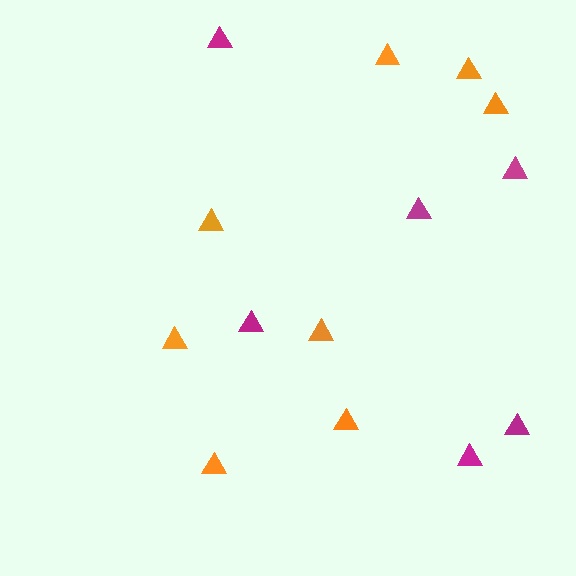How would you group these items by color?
There are 2 groups: one group of magenta triangles (6) and one group of orange triangles (8).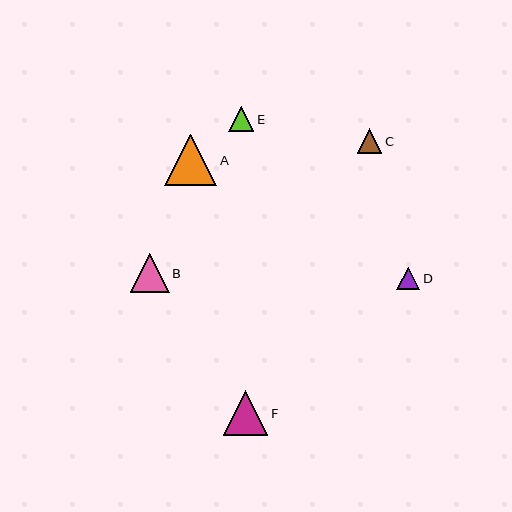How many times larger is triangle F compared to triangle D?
Triangle F is approximately 1.9 times the size of triangle D.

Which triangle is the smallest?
Triangle D is the smallest with a size of approximately 23 pixels.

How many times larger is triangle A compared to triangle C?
Triangle A is approximately 2.1 times the size of triangle C.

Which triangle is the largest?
Triangle A is the largest with a size of approximately 52 pixels.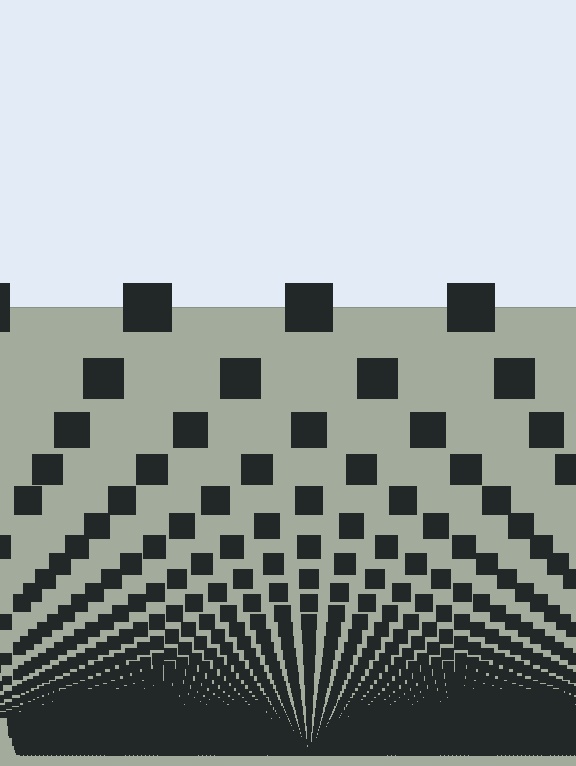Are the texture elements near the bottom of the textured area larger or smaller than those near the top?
Smaller. The gradient is inverted — elements near the bottom are smaller and denser.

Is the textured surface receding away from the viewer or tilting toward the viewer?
The surface appears to tilt toward the viewer. Texture elements get larger and sparser toward the top.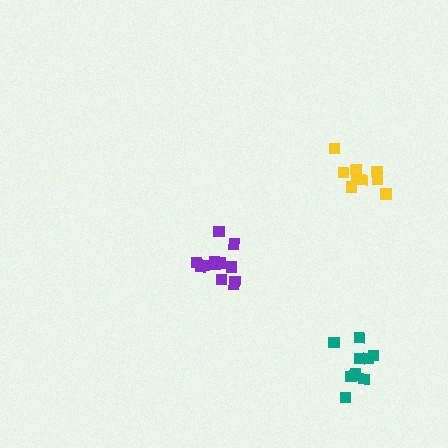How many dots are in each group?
Group 1: 10 dots, Group 2: 9 dots, Group 3: 12 dots (31 total).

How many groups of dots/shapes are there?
There are 3 groups.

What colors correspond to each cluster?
The clusters are colored: teal, yellow, purple.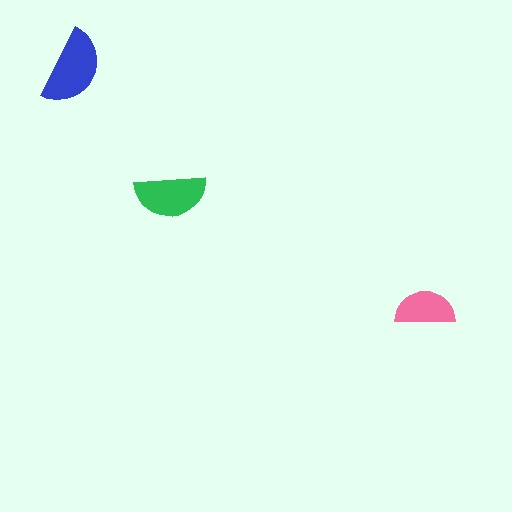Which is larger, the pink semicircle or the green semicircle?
The green one.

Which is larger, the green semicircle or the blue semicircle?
The blue one.